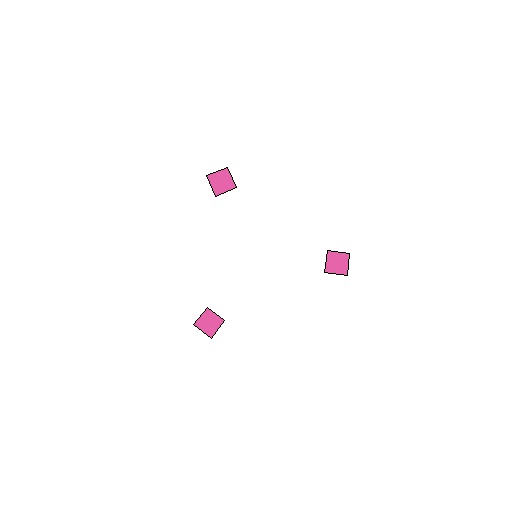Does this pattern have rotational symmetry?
Yes, this pattern has 3-fold rotational symmetry. It looks the same after rotating 120 degrees around the center.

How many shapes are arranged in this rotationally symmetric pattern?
There are 3 shapes, arranged in 3 groups of 1.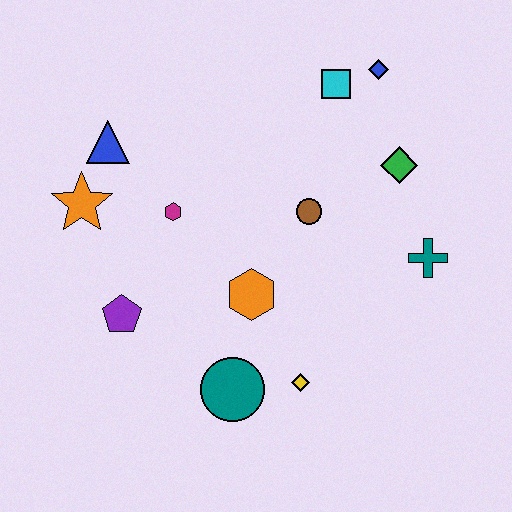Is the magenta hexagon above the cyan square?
No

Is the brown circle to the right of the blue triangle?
Yes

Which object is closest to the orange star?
The blue triangle is closest to the orange star.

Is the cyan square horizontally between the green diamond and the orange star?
Yes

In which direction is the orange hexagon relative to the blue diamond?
The orange hexagon is below the blue diamond.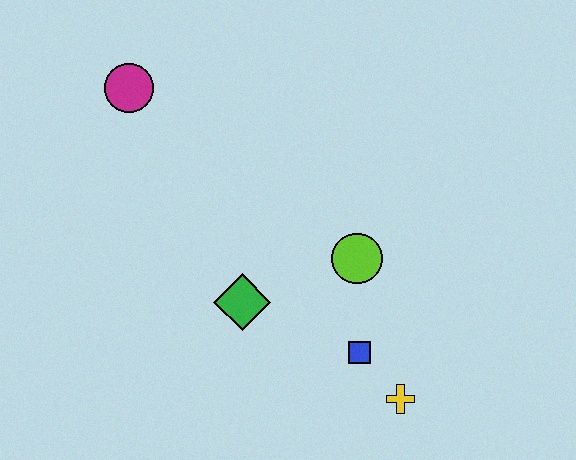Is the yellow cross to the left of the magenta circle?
No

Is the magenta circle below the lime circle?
No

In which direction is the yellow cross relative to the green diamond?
The yellow cross is to the right of the green diamond.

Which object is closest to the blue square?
The yellow cross is closest to the blue square.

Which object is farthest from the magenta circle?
The yellow cross is farthest from the magenta circle.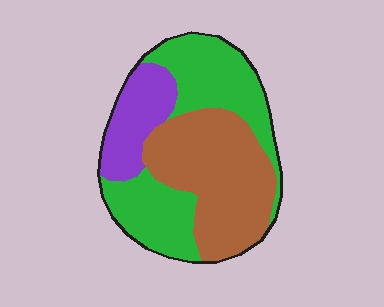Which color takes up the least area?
Purple, at roughly 15%.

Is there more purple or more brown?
Brown.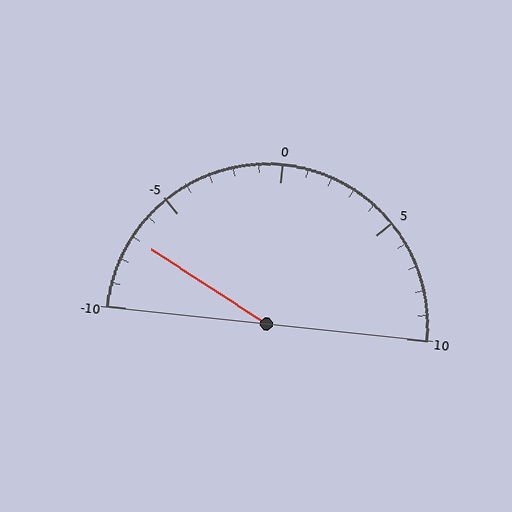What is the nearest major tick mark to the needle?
The nearest major tick mark is -5.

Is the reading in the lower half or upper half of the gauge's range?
The reading is in the lower half of the range (-10 to 10).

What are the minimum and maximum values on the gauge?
The gauge ranges from -10 to 10.